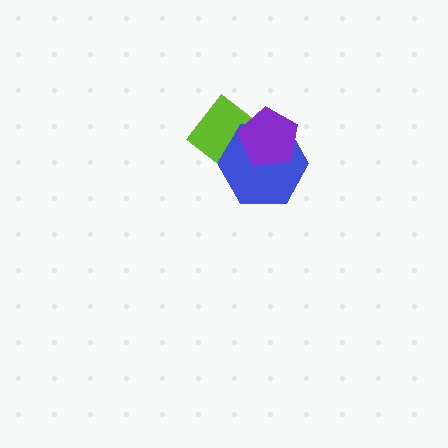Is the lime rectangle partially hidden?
Yes, it is partially covered by another shape.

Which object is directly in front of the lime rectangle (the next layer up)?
The blue hexagon is directly in front of the lime rectangle.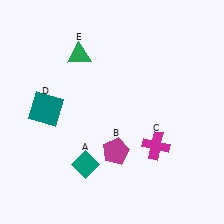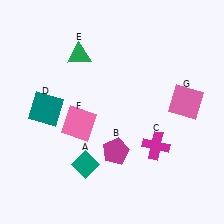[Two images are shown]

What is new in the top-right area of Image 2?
A pink square (G) was added in the top-right area of Image 2.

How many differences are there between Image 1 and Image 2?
There are 2 differences between the two images.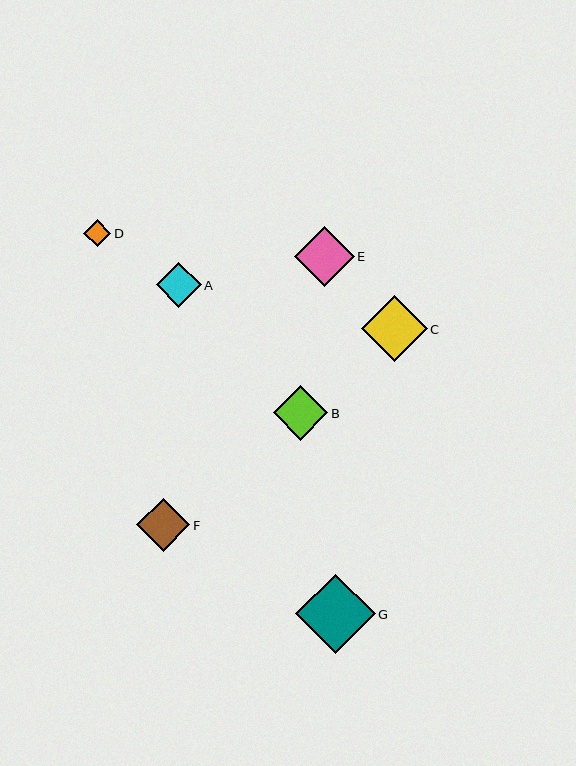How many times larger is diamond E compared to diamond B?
Diamond E is approximately 1.1 times the size of diamond B.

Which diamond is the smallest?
Diamond D is the smallest with a size of approximately 27 pixels.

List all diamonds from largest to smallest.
From largest to smallest: G, C, E, B, F, A, D.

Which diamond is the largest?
Diamond G is the largest with a size of approximately 80 pixels.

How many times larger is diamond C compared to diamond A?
Diamond C is approximately 1.5 times the size of diamond A.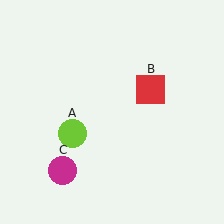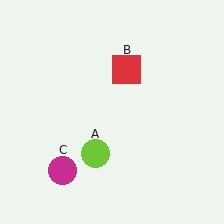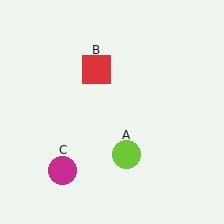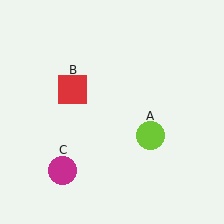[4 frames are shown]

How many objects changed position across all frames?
2 objects changed position: lime circle (object A), red square (object B).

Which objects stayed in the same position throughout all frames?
Magenta circle (object C) remained stationary.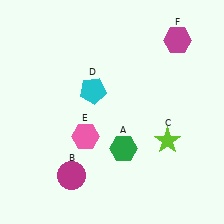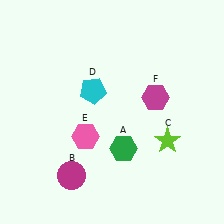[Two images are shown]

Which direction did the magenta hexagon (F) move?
The magenta hexagon (F) moved down.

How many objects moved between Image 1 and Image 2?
1 object moved between the two images.